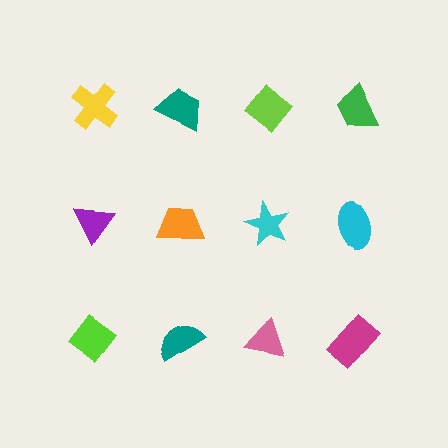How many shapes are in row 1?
4 shapes.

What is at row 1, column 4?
A green trapezoid.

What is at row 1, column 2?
A teal trapezoid.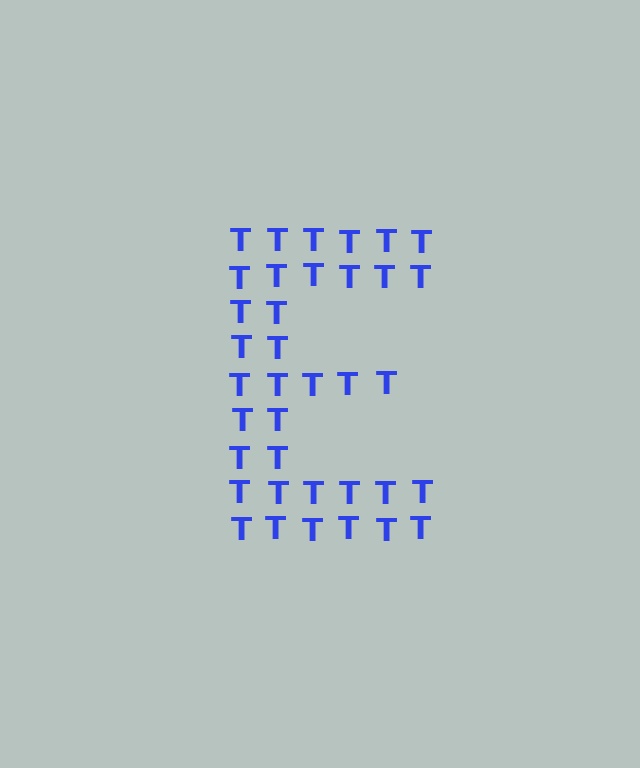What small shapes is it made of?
It is made of small letter T's.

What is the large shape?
The large shape is the letter E.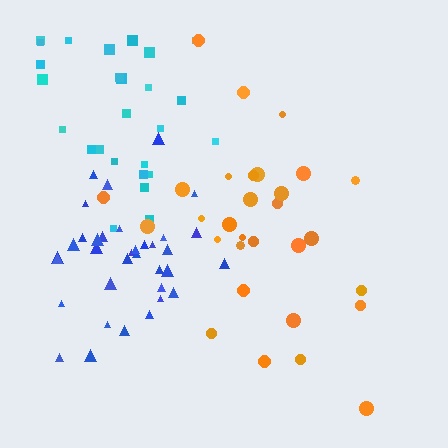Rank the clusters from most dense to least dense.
blue, cyan, orange.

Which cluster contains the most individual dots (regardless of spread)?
Blue (35).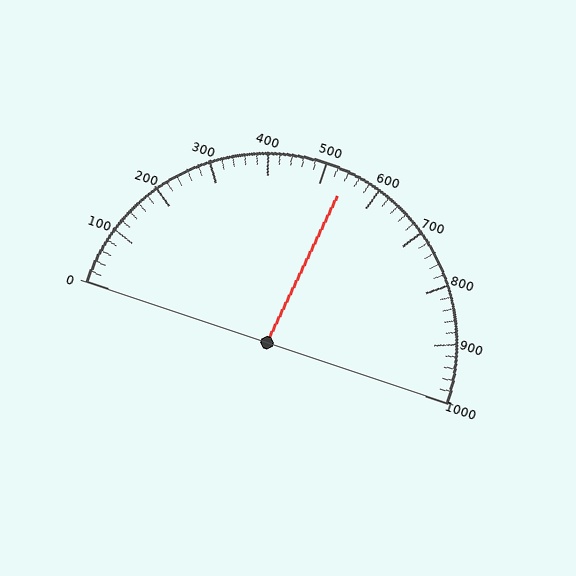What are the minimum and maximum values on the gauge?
The gauge ranges from 0 to 1000.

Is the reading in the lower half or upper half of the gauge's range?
The reading is in the upper half of the range (0 to 1000).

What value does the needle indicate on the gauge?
The needle indicates approximately 540.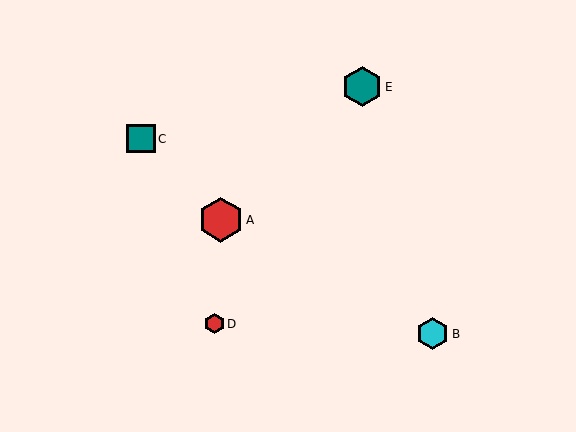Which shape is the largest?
The red hexagon (labeled A) is the largest.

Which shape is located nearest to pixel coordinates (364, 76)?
The teal hexagon (labeled E) at (362, 87) is nearest to that location.